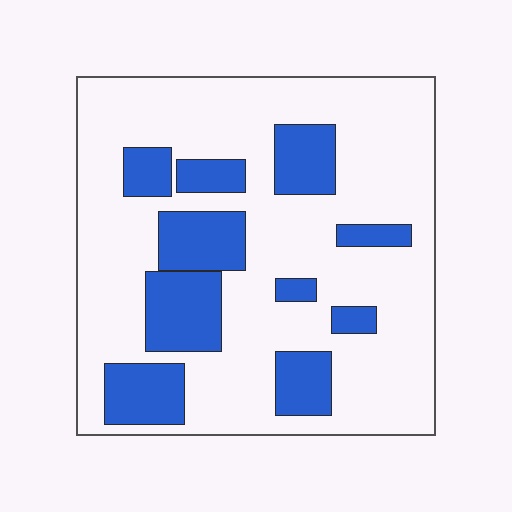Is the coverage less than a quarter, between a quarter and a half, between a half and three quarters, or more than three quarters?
Between a quarter and a half.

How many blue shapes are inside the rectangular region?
10.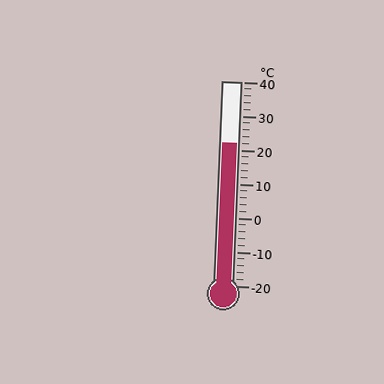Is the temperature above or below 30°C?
The temperature is below 30°C.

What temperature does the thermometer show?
The thermometer shows approximately 22°C.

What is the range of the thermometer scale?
The thermometer scale ranges from -20°C to 40°C.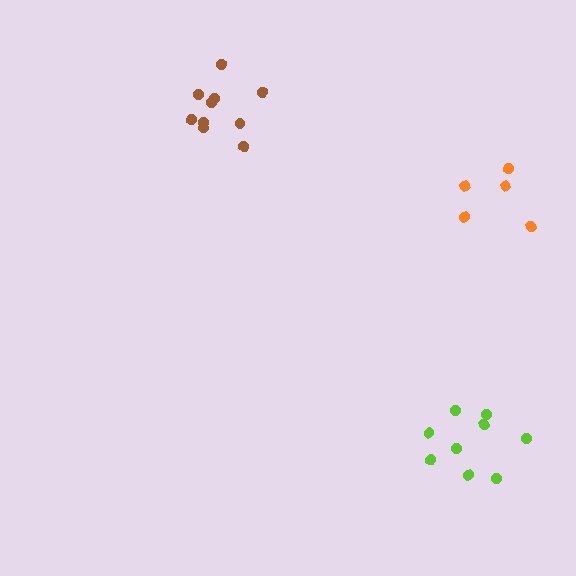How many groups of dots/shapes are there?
There are 3 groups.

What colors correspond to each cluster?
The clusters are colored: brown, lime, orange.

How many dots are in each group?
Group 1: 10 dots, Group 2: 9 dots, Group 3: 5 dots (24 total).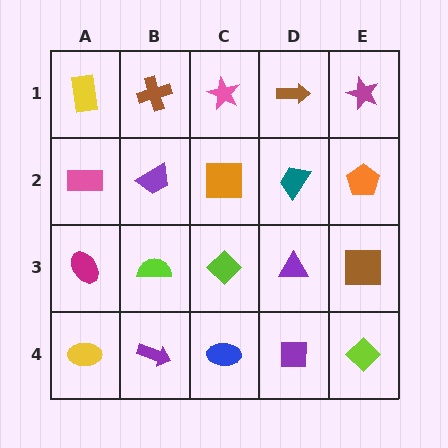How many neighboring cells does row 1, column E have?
2.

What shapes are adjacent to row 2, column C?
A pink star (row 1, column C), a lime diamond (row 3, column C), a purple trapezoid (row 2, column B), a teal trapezoid (row 2, column D).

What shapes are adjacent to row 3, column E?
An orange pentagon (row 2, column E), a lime diamond (row 4, column E), a purple triangle (row 3, column D).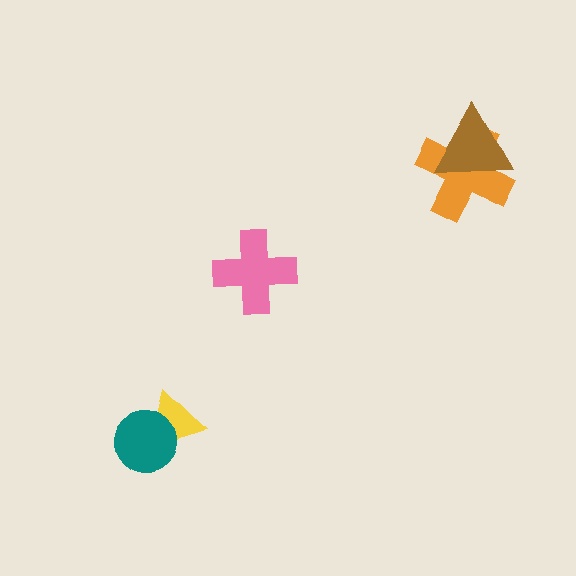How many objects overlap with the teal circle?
1 object overlaps with the teal circle.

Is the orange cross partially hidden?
Yes, it is partially covered by another shape.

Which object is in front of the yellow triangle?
The teal circle is in front of the yellow triangle.